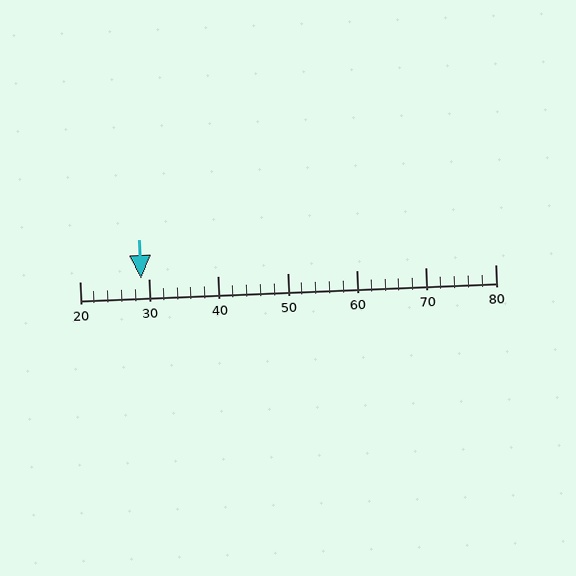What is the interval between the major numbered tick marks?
The major tick marks are spaced 10 units apart.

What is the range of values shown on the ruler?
The ruler shows values from 20 to 80.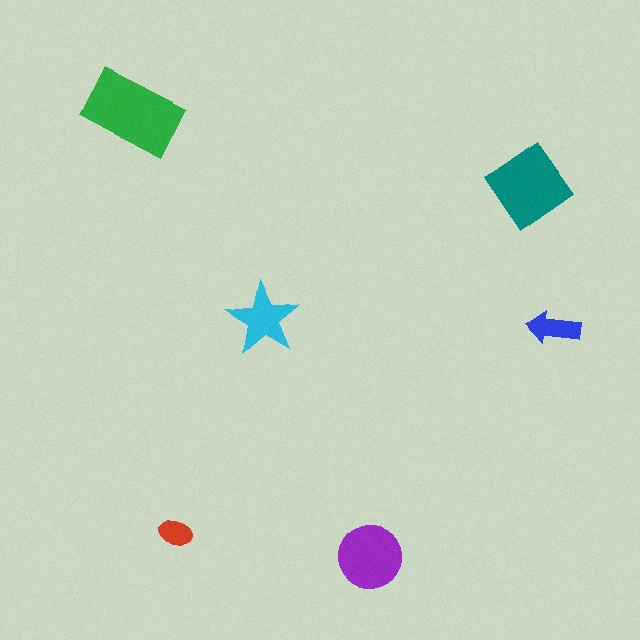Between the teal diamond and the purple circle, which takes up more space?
The teal diamond.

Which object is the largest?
The green rectangle.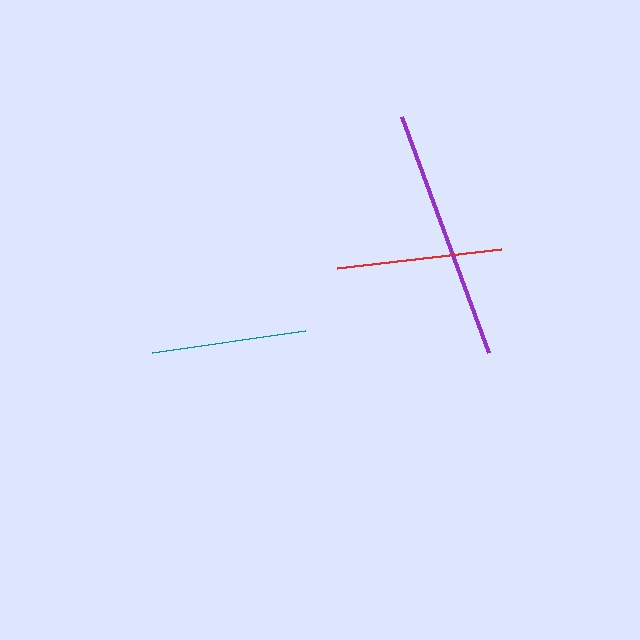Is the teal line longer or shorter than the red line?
The red line is longer than the teal line.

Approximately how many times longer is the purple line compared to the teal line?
The purple line is approximately 1.6 times the length of the teal line.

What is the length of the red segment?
The red segment is approximately 166 pixels long.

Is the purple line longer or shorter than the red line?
The purple line is longer than the red line.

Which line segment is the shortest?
The teal line is the shortest at approximately 155 pixels.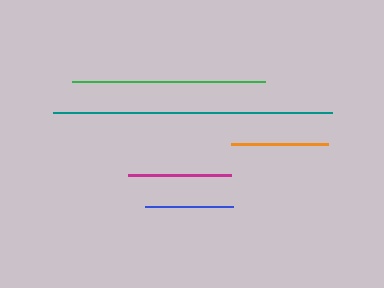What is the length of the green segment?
The green segment is approximately 193 pixels long.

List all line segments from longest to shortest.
From longest to shortest: teal, green, magenta, orange, blue.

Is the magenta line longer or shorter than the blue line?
The magenta line is longer than the blue line.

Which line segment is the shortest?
The blue line is the shortest at approximately 88 pixels.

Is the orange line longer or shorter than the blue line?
The orange line is longer than the blue line.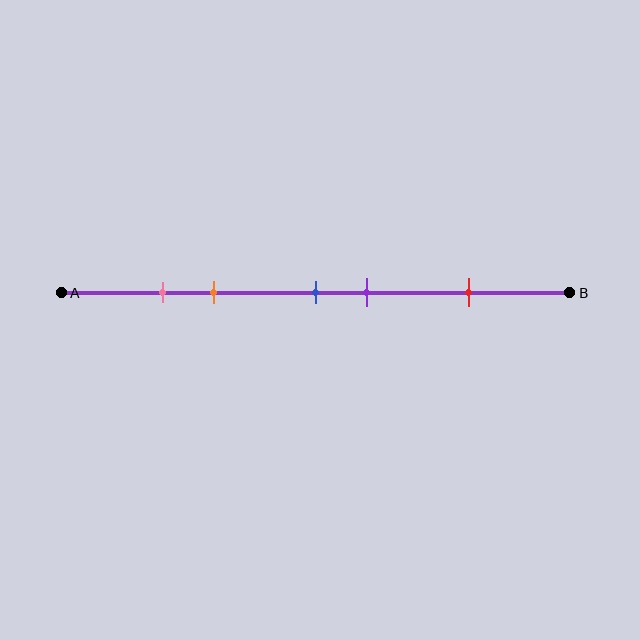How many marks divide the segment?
There are 5 marks dividing the segment.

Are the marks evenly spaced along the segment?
No, the marks are not evenly spaced.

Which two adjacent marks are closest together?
The pink and orange marks are the closest adjacent pair.